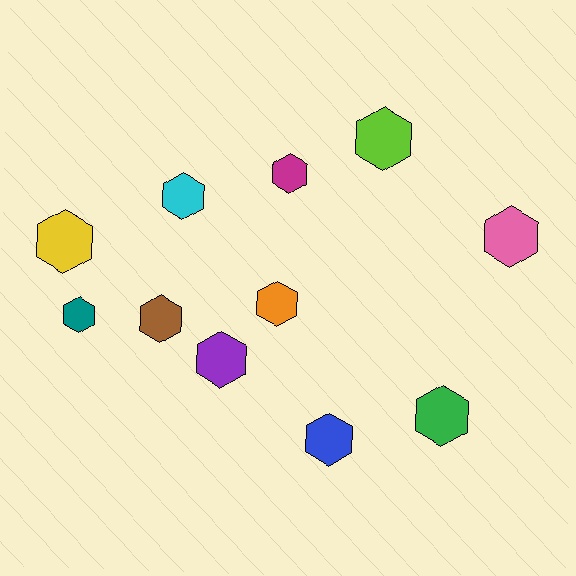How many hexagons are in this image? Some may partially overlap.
There are 11 hexagons.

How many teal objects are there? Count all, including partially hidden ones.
There is 1 teal object.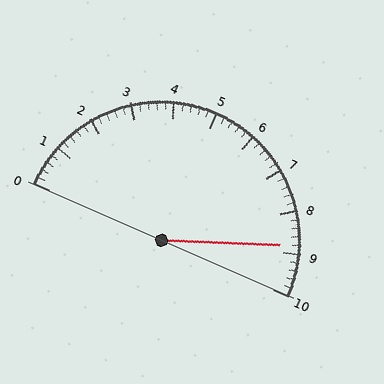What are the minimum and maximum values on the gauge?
The gauge ranges from 0 to 10.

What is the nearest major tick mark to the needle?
The nearest major tick mark is 9.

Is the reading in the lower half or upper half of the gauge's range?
The reading is in the upper half of the range (0 to 10).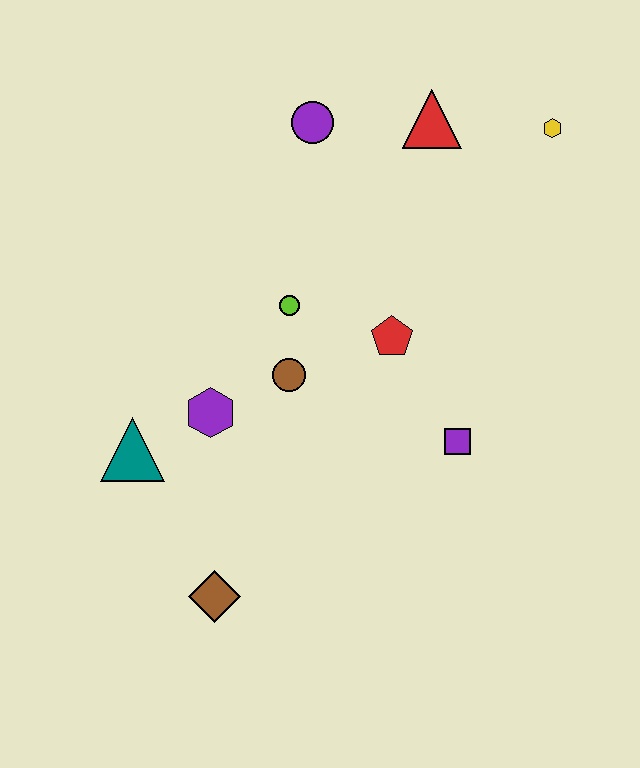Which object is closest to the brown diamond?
The teal triangle is closest to the brown diamond.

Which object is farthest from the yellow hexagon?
The brown diamond is farthest from the yellow hexagon.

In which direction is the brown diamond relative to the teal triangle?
The brown diamond is below the teal triangle.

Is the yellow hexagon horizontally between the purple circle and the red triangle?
No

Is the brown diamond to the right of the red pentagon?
No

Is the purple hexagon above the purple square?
Yes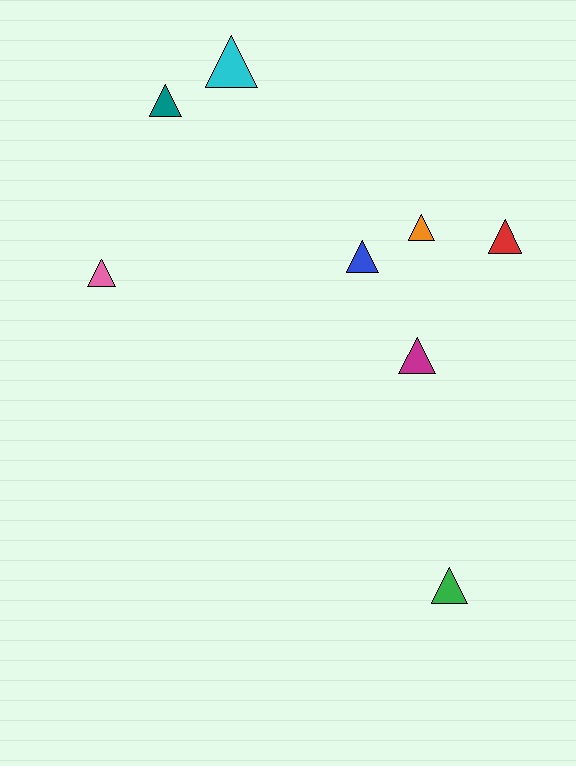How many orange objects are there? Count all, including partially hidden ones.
There is 1 orange object.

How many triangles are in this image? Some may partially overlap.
There are 8 triangles.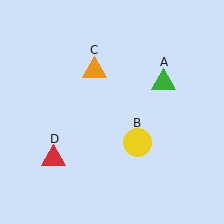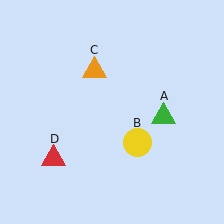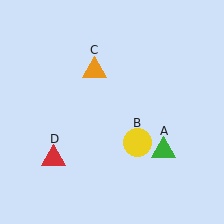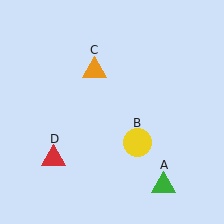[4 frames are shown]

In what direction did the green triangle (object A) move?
The green triangle (object A) moved down.